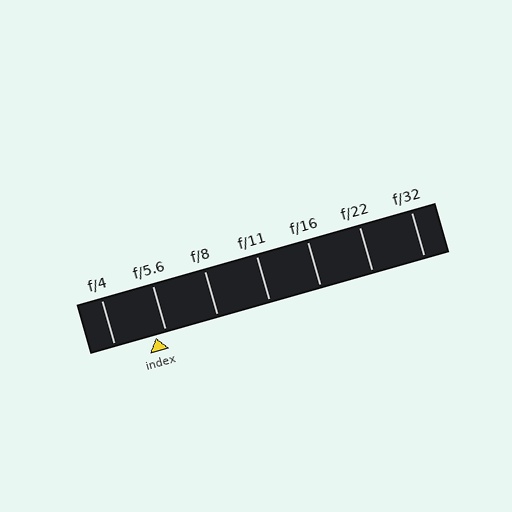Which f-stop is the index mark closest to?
The index mark is closest to f/5.6.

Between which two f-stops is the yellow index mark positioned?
The index mark is between f/4 and f/5.6.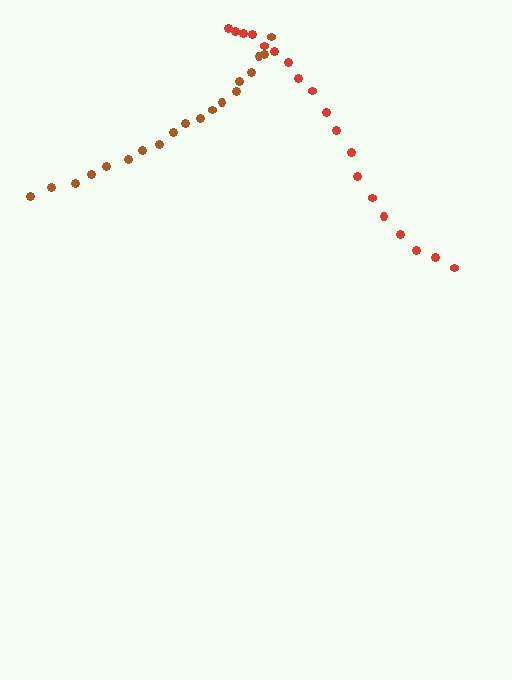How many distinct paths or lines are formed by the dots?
There are 2 distinct paths.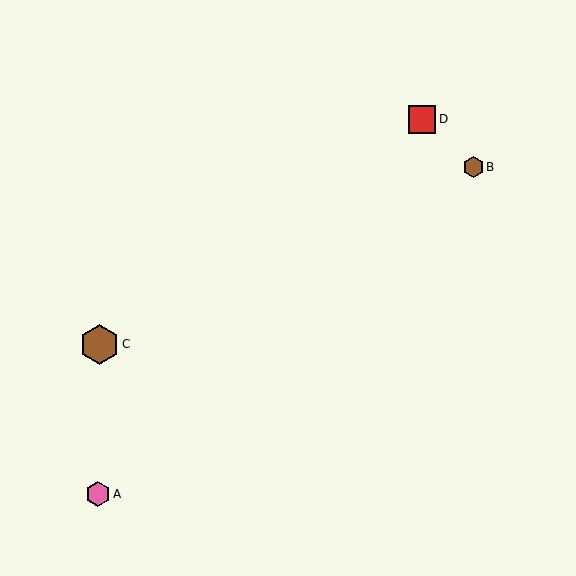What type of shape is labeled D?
Shape D is a red square.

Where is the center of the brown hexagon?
The center of the brown hexagon is at (473, 167).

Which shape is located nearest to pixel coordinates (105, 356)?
The brown hexagon (labeled C) at (99, 344) is nearest to that location.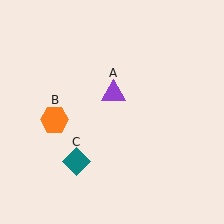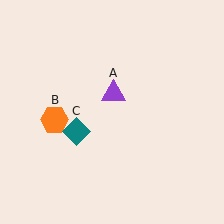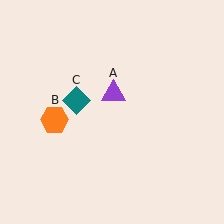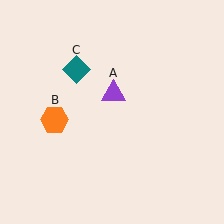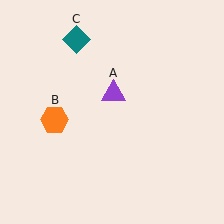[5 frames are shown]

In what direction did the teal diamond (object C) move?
The teal diamond (object C) moved up.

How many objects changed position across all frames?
1 object changed position: teal diamond (object C).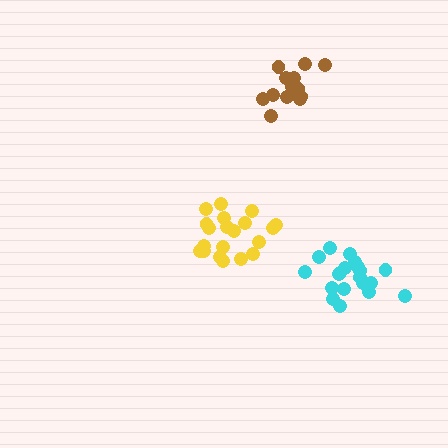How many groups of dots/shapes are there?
There are 3 groups.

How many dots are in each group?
Group 1: 20 dots, Group 2: 15 dots, Group 3: 20 dots (55 total).